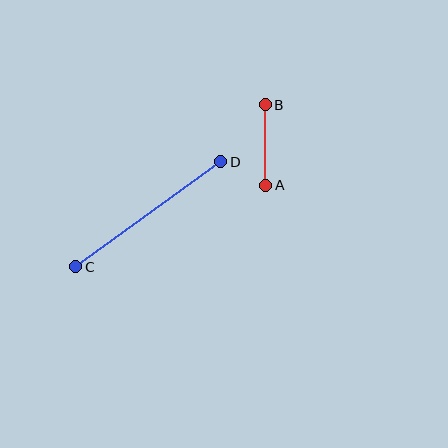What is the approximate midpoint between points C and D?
The midpoint is at approximately (148, 214) pixels.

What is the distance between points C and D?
The distance is approximately 179 pixels.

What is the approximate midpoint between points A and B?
The midpoint is at approximately (265, 145) pixels.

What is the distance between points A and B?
The distance is approximately 81 pixels.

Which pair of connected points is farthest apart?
Points C and D are farthest apart.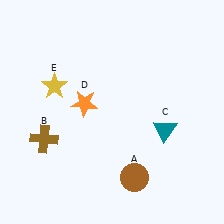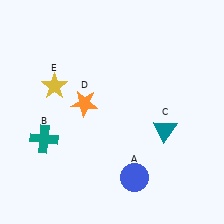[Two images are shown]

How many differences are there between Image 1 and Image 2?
There are 2 differences between the two images.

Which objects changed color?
A changed from brown to blue. B changed from brown to teal.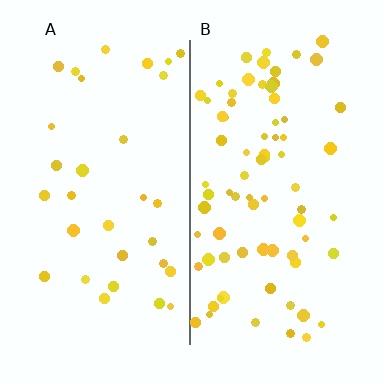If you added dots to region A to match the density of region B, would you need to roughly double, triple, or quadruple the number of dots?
Approximately double.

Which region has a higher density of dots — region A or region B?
B (the right).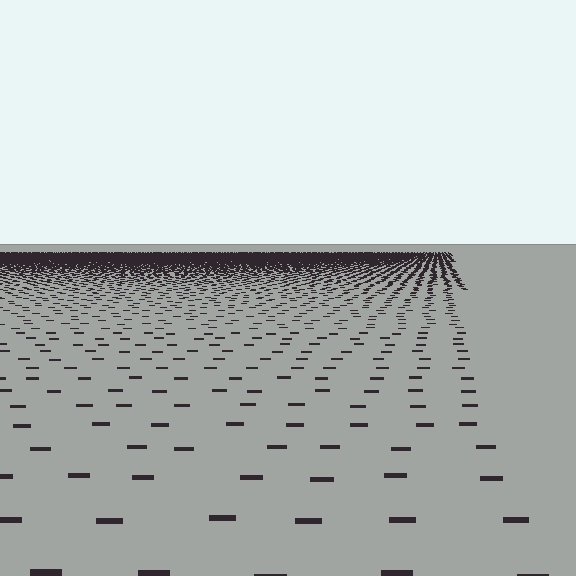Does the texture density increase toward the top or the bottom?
Density increases toward the top.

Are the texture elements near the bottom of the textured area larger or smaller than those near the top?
Larger. Near the bottom, elements are closer to the viewer and appear at a bigger on-screen size.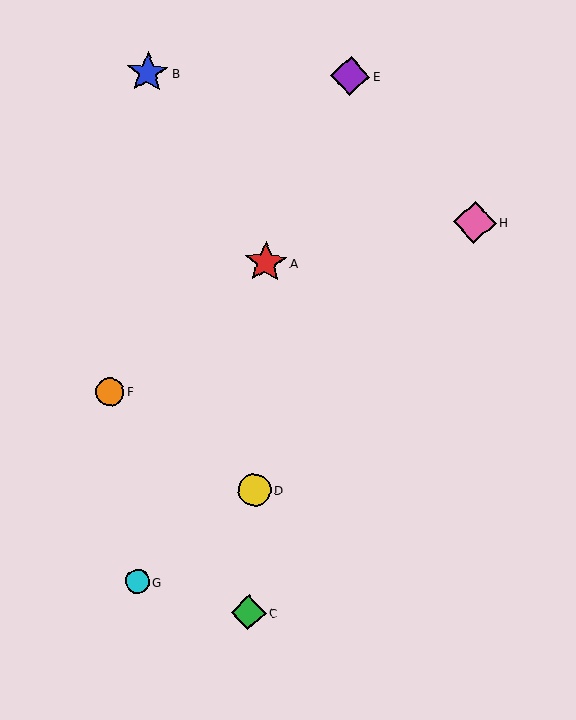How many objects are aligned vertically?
3 objects (A, C, D) are aligned vertically.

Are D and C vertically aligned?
Yes, both are at x≈255.